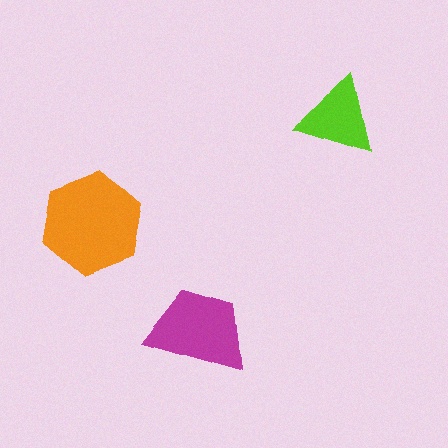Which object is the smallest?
The lime triangle.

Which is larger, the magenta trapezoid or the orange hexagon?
The orange hexagon.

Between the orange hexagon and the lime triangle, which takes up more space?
The orange hexagon.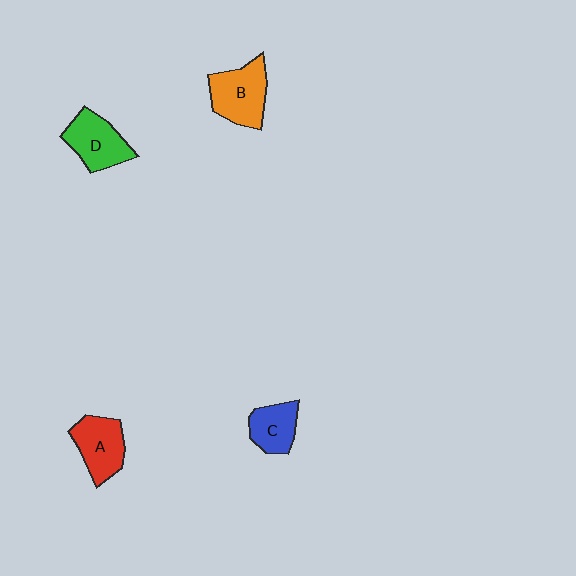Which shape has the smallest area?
Shape C (blue).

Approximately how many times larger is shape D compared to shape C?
Approximately 1.3 times.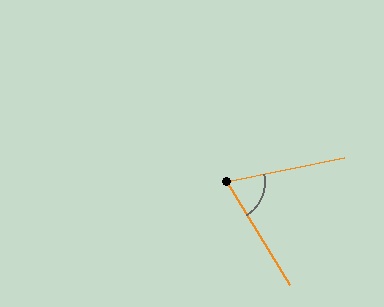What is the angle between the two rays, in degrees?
Approximately 70 degrees.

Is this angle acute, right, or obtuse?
It is acute.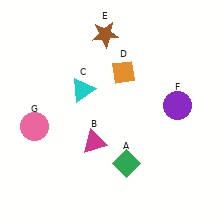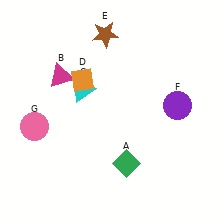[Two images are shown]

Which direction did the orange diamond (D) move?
The orange diamond (D) moved left.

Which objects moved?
The objects that moved are: the magenta triangle (B), the orange diamond (D).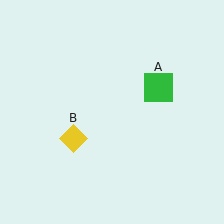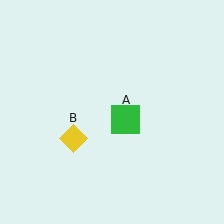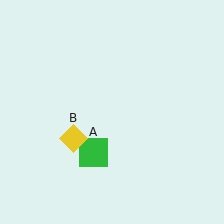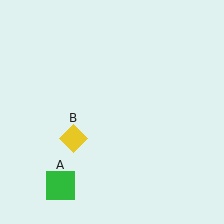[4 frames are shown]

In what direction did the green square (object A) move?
The green square (object A) moved down and to the left.